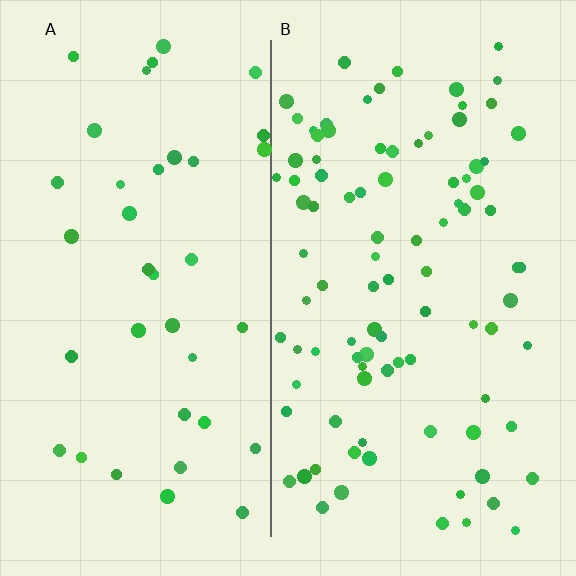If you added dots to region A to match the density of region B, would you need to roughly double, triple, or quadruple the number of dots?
Approximately double.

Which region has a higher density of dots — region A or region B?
B (the right).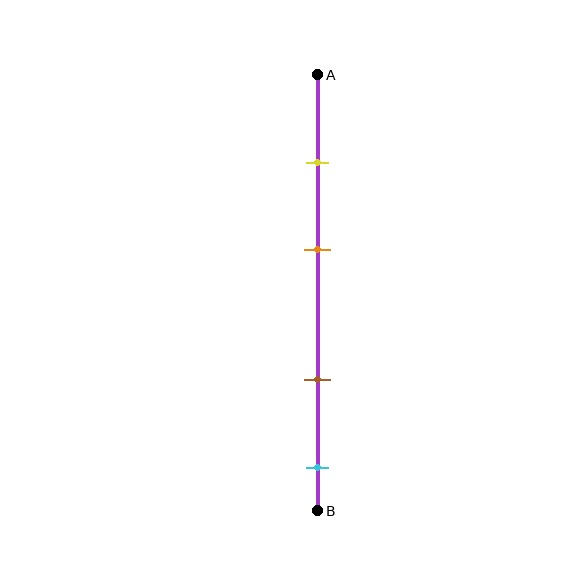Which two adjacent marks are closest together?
The yellow and orange marks are the closest adjacent pair.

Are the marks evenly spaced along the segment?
No, the marks are not evenly spaced.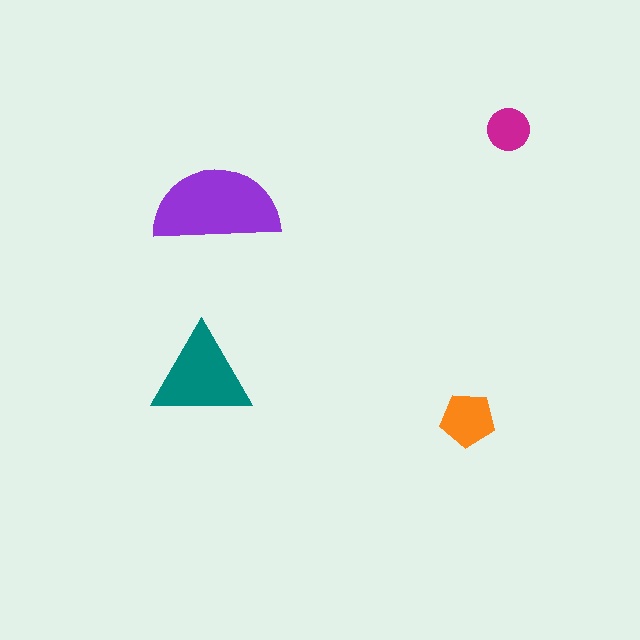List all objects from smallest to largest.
The magenta circle, the orange pentagon, the teal triangle, the purple semicircle.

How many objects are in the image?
There are 4 objects in the image.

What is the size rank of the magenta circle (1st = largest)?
4th.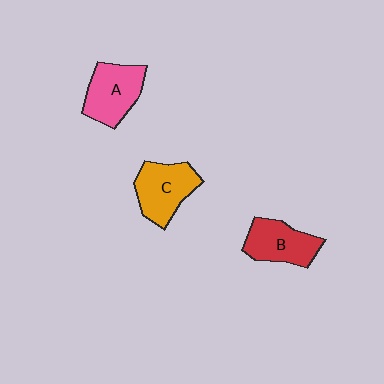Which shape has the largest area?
Shape C (orange).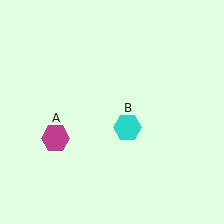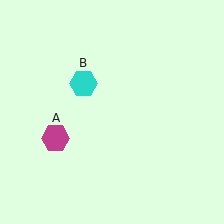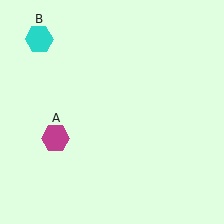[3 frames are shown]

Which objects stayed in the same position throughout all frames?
Magenta hexagon (object A) remained stationary.